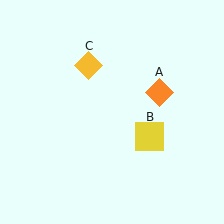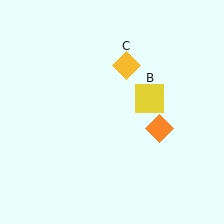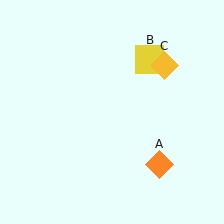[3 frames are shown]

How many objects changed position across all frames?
3 objects changed position: orange diamond (object A), yellow square (object B), yellow diamond (object C).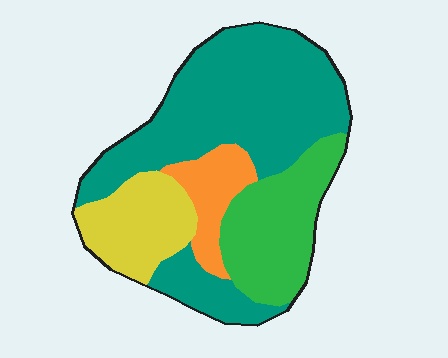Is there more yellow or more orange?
Yellow.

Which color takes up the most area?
Teal, at roughly 50%.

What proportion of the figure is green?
Green takes up about one fifth (1/5) of the figure.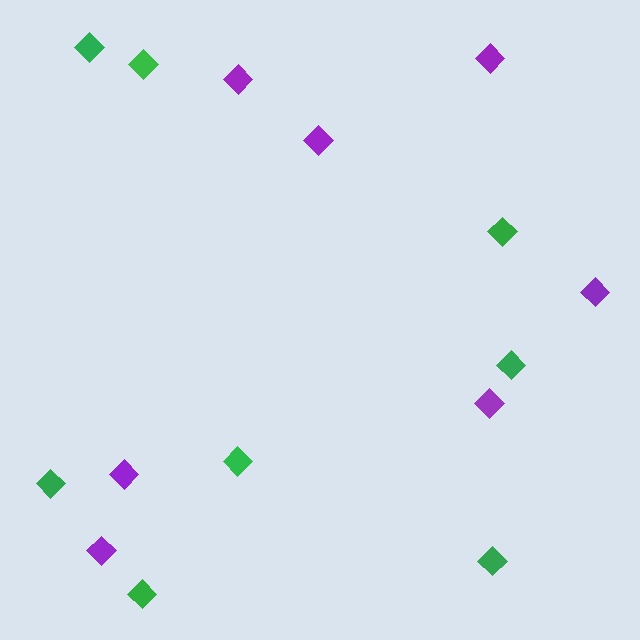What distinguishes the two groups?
There are 2 groups: one group of purple diamonds (7) and one group of green diamonds (8).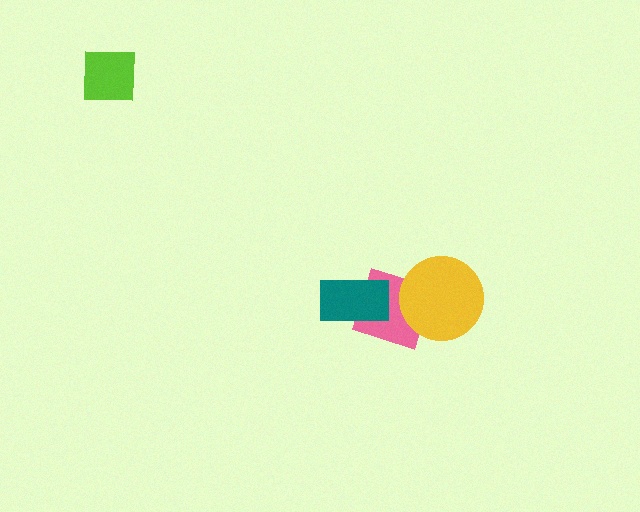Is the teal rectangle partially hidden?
No, no other shape covers it.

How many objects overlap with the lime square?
0 objects overlap with the lime square.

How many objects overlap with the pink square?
2 objects overlap with the pink square.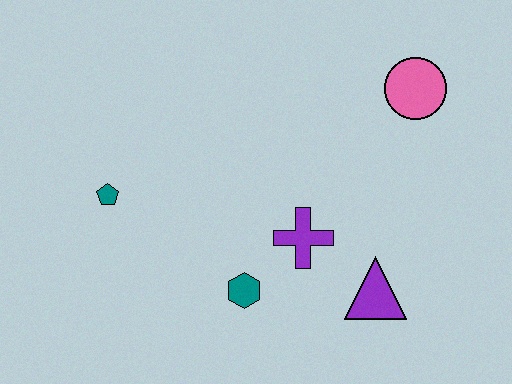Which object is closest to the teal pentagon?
The teal hexagon is closest to the teal pentagon.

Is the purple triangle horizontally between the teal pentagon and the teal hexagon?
No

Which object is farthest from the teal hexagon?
The pink circle is farthest from the teal hexagon.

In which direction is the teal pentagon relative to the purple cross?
The teal pentagon is to the left of the purple cross.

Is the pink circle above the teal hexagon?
Yes